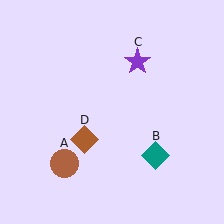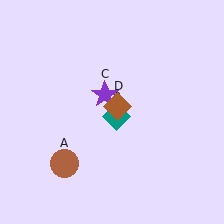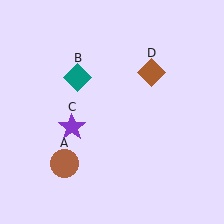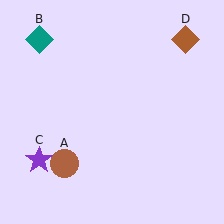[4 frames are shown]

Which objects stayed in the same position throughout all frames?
Brown circle (object A) remained stationary.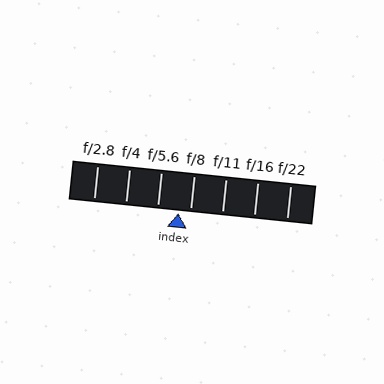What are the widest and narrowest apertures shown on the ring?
The widest aperture shown is f/2.8 and the narrowest is f/22.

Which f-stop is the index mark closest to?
The index mark is closest to f/8.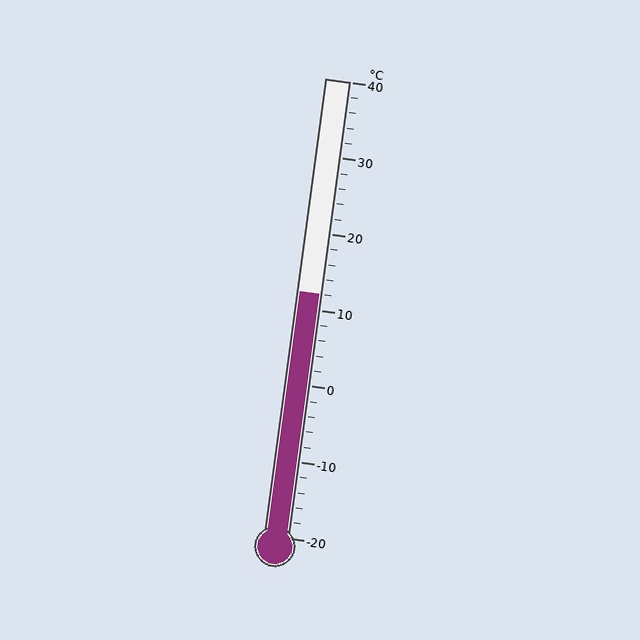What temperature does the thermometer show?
The thermometer shows approximately 12°C.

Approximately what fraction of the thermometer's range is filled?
The thermometer is filled to approximately 55% of its range.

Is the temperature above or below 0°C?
The temperature is above 0°C.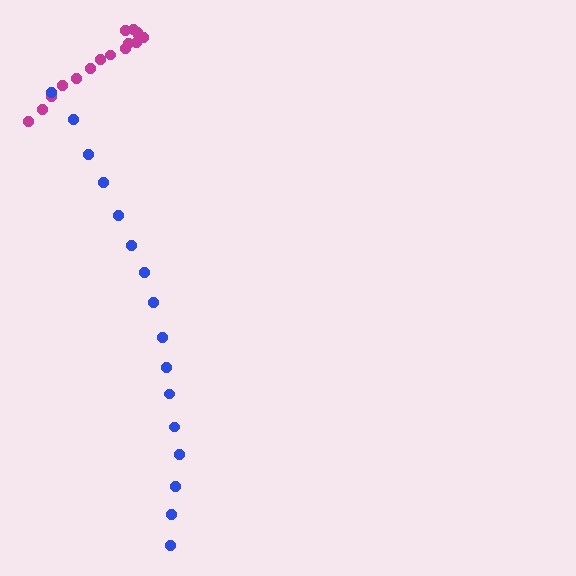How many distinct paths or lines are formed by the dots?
There are 2 distinct paths.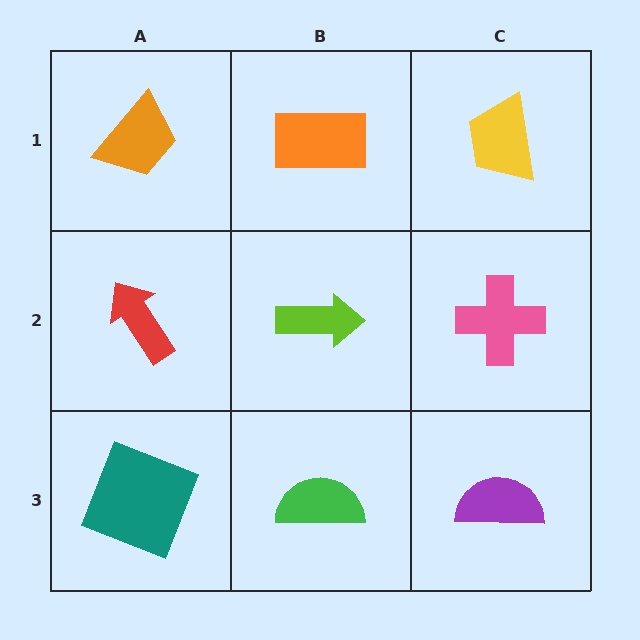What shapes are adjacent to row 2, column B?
An orange rectangle (row 1, column B), a green semicircle (row 3, column B), a red arrow (row 2, column A), a pink cross (row 2, column C).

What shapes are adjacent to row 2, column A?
An orange trapezoid (row 1, column A), a teal square (row 3, column A), a lime arrow (row 2, column B).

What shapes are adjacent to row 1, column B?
A lime arrow (row 2, column B), an orange trapezoid (row 1, column A), a yellow trapezoid (row 1, column C).